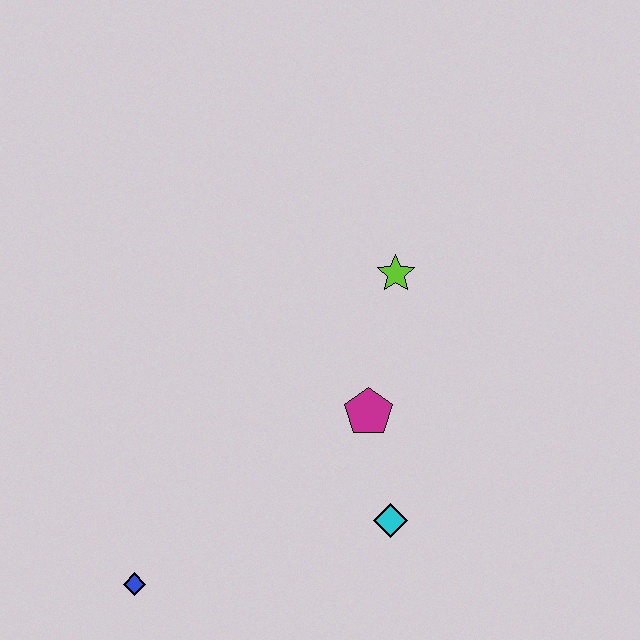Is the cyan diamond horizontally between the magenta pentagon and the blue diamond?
No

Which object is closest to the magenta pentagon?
The cyan diamond is closest to the magenta pentagon.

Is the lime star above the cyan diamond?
Yes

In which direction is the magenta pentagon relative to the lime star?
The magenta pentagon is below the lime star.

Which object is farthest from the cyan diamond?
The blue diamond is farthest from the cyan diamond.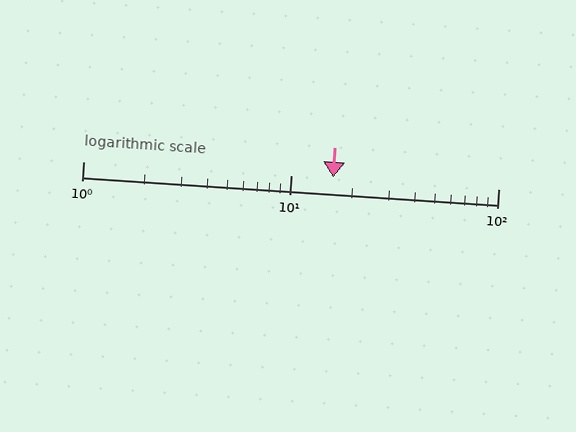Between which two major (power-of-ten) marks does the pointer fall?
The pointer is between 10 and 100.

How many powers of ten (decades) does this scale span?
The scale spans 2 decades, from 1 to 100.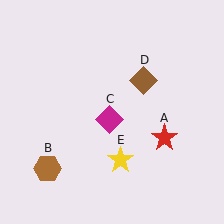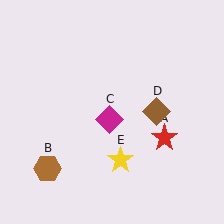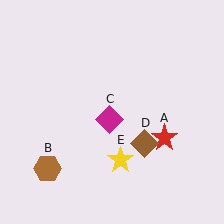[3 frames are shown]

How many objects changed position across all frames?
1 object changed position: brown diamond (object D).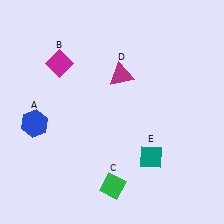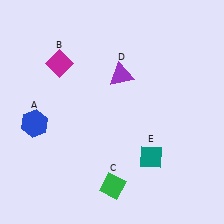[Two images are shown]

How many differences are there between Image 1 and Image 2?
There is 1 difference between the two images.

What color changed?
The triangle (D) changed from magenta in Image 1 to purple in Image 2.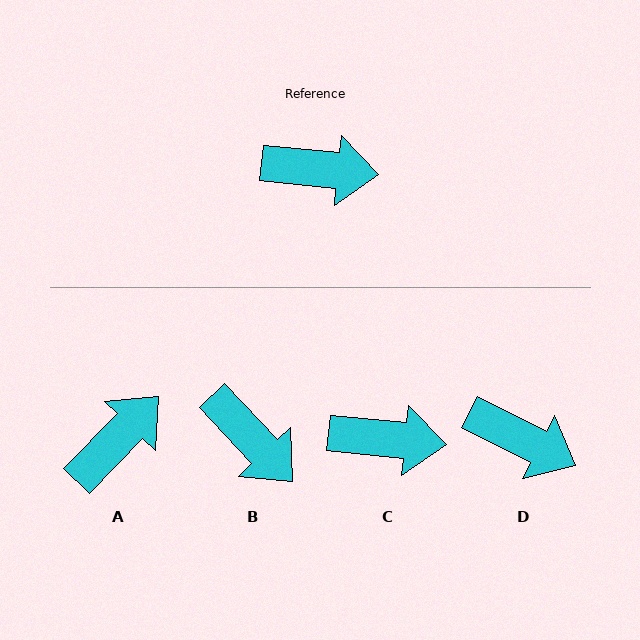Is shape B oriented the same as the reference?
No, it is off by about 41 degrees.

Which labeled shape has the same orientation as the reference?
C.